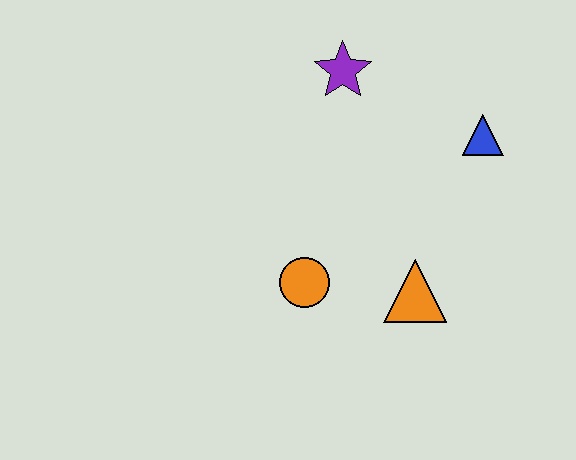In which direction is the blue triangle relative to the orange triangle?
The blue triangle is above the orange triangle.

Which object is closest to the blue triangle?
The purple star is closest to the blue triangle.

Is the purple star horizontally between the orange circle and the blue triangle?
Yes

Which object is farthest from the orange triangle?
The purple star is farthest from the orange triangle.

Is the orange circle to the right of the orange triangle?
No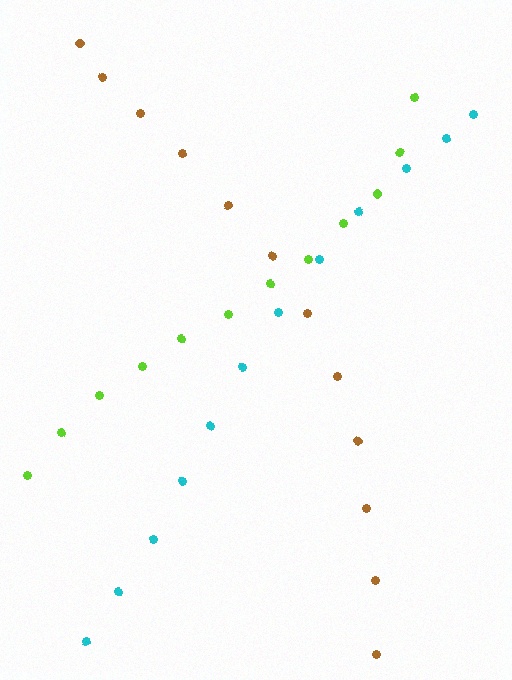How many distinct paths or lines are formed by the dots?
There are 3 distinct paths.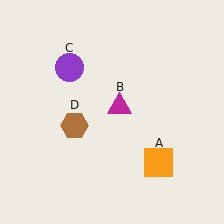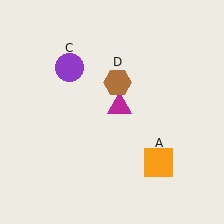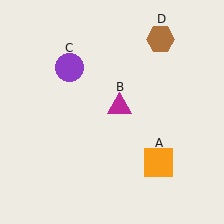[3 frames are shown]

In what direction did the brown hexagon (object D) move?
The brown hexagon (object D) moved up and to the right.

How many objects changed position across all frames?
1 object changed position: brown hexagon (object D).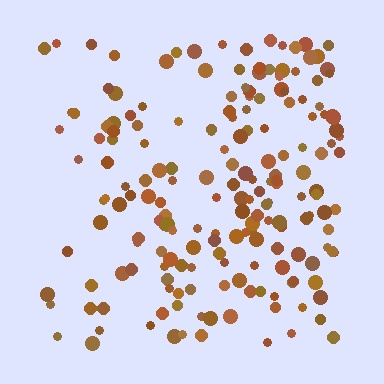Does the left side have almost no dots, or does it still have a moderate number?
Still a moderate number, just noticeably fewer than the right.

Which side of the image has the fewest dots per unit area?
The left.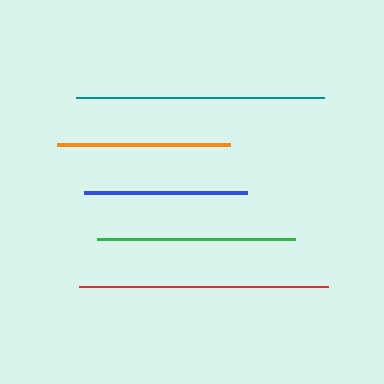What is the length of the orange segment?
The orange segment is approximately 172 pixels long.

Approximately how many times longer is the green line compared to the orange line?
The green line is approximately 1.1 times the length of the orange line.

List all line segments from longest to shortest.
From longest to shortest: teal, red, green, orange, blue.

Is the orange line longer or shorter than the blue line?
The orange line is longer than the blue line.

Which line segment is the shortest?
The blue line is the shortest at approximately 163 pixels.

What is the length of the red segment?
The red segment is approximately 248 pixels long.